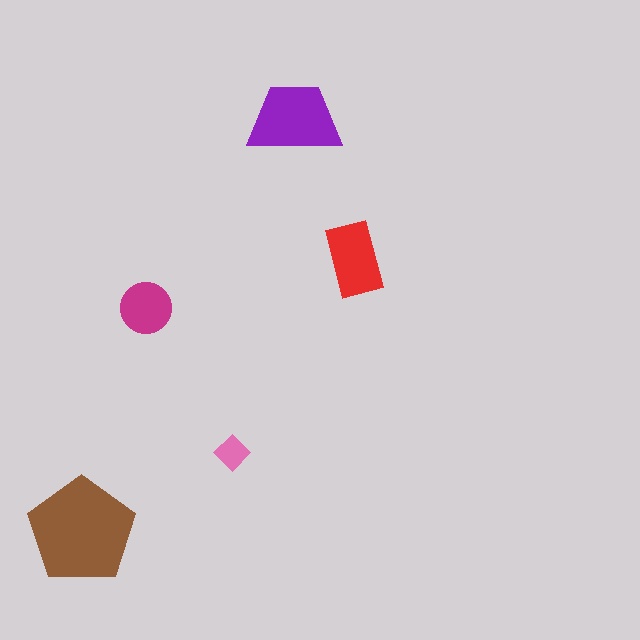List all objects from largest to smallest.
The brown pentagon, the purple trapezoid, the red rectangle, the magenta circle, the pink diamond.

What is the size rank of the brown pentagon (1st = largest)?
1st.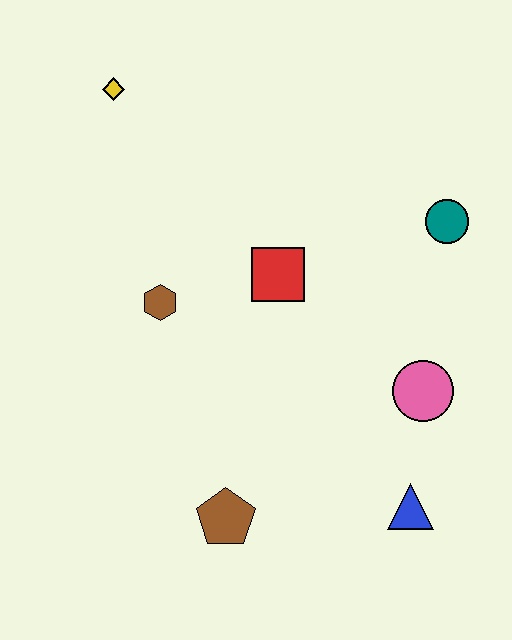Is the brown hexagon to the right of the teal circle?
No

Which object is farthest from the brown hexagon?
The blue triangle is farthest from the brown hexagon.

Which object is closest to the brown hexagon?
The red square is closest to the brown hexagon.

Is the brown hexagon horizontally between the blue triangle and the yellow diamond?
Yes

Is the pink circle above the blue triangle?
Yes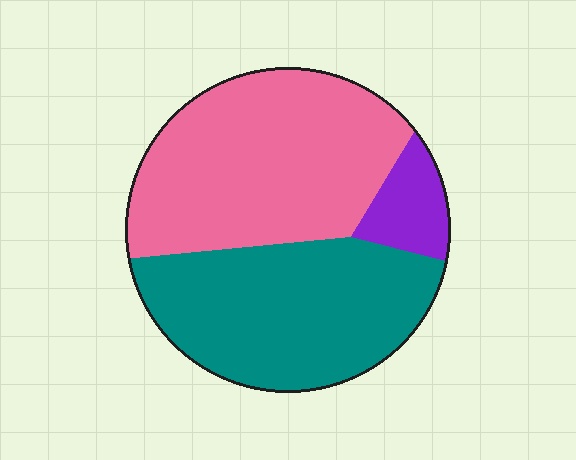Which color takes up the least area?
Purple, at roughly 10%.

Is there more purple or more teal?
Teal.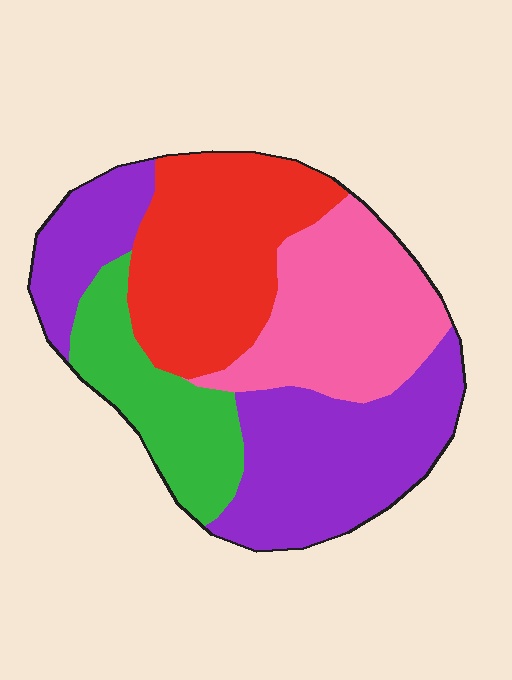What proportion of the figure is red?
Red takes up about one quarter (1/4) of the figure.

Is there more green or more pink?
Pink.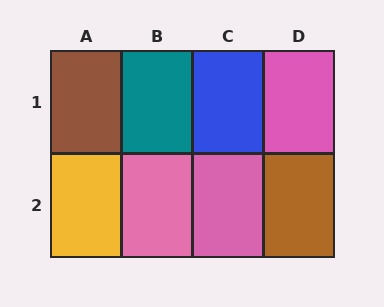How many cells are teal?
1 cell is teal.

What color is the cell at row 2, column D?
Brown.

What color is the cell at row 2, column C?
Pink.